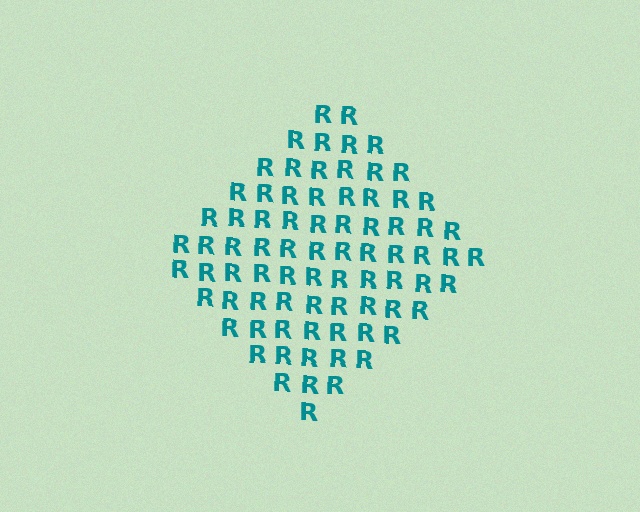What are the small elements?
The small elements are letter R's.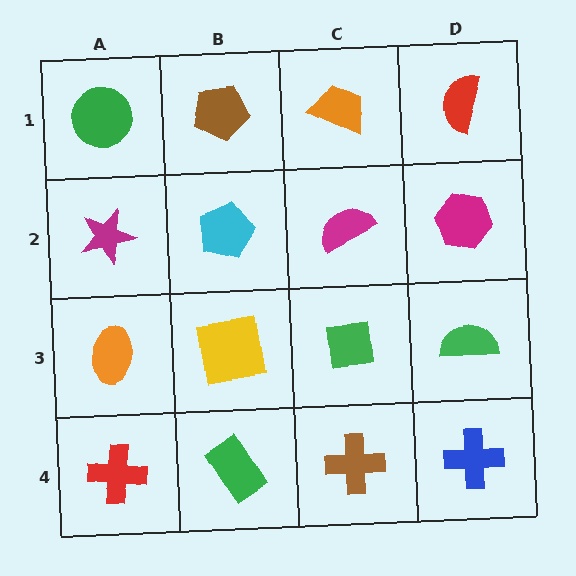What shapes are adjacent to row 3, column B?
A cyan pentagon (row 2, column B), a green rectangle (row 4, column B), an orange ellipse (row 3, column A), a green square (row 3, column C).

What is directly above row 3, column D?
A magenta hexagon.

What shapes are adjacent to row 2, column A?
A green circle (row 1, column A), an orange ellipse (row 3, column A), a cyan pentagon (row 2, column B).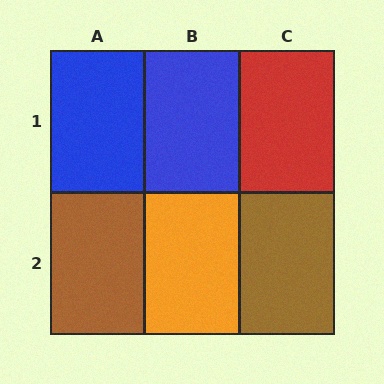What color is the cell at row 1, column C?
Red.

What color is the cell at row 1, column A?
Blue.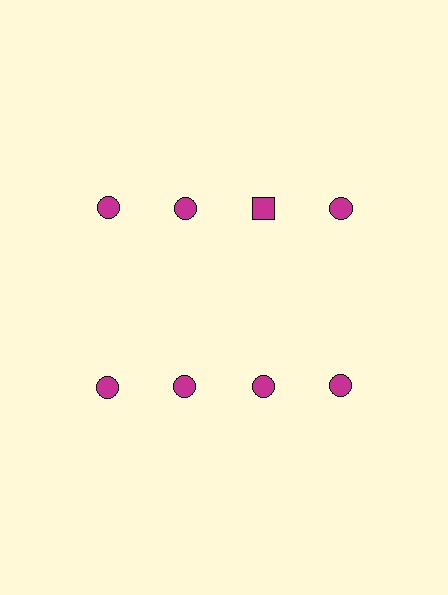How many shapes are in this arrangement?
There are 8 shapes arranged in a grid pattern.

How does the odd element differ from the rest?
It has a different shape: square instead of circle.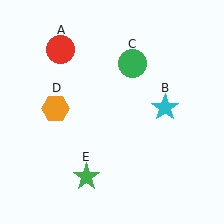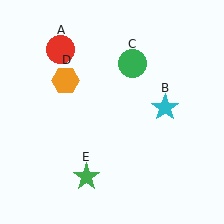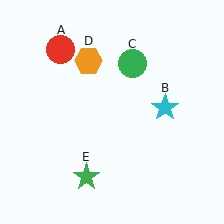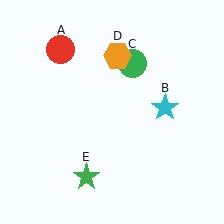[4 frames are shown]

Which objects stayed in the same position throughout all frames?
Red circle (object A) and cyan star (object B) and green circle (object C) and green star (object E) remained stationary.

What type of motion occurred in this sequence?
The orange hexagon (object D) rotated clockwise around the center of the scene.